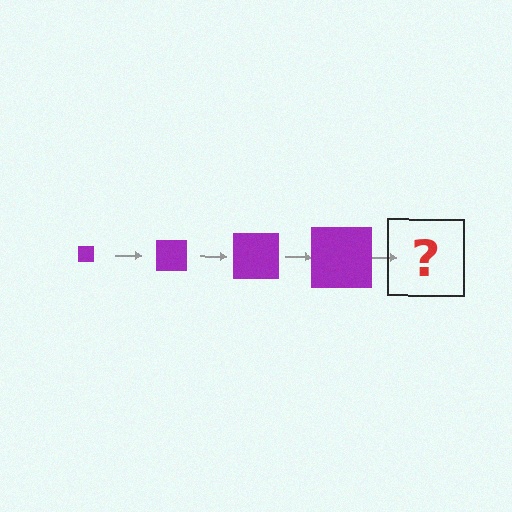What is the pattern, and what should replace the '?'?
The pattern is that the square gets progressively larger each step. The '?' should be a purple square, larger than the previous one.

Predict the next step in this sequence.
The next step is a purple square, larger than the previous one.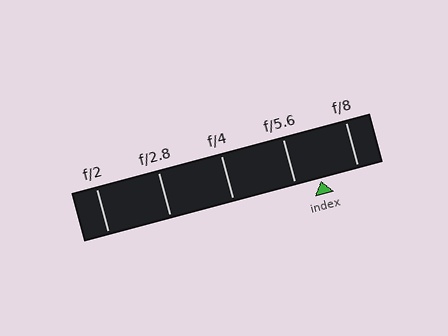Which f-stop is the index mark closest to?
The index mark is closest to f/5.6.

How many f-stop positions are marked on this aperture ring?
There are 5 f-stop positions marked.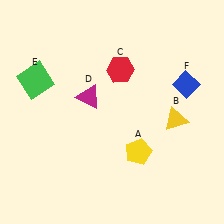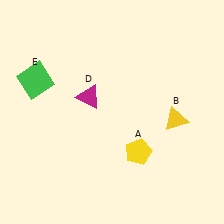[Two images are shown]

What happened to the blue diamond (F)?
The blue diamond (F) was removed in Image 2. It was in the top-right area of Image 1.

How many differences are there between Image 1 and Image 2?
There are 2 differences between the two images.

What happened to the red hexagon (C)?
The red hexagon (C) was removed in Image 2. It was in the top-right area of Image 1.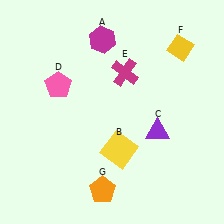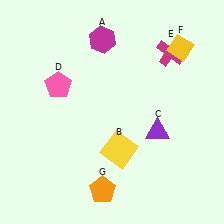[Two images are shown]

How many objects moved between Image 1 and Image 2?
1 object moved between the two images.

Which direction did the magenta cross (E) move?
The magenta cross (E) moved right.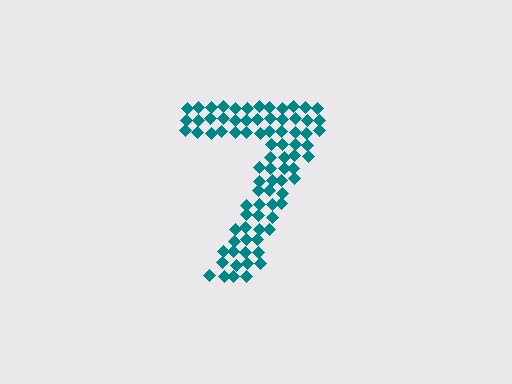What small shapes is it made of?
It is made of small diamonds.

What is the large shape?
The large shape is the digit 7.